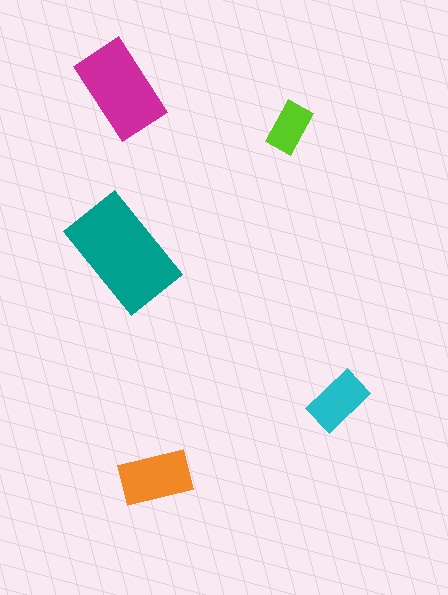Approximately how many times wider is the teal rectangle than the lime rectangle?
About 2.5 times wider.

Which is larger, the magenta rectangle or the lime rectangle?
The magenta one.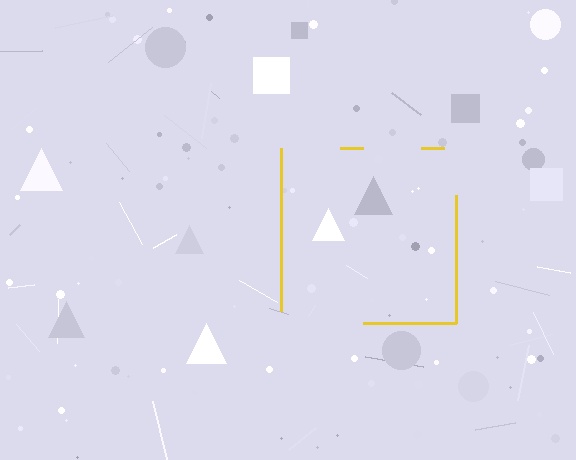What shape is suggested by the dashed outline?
The dashed outline suggests a square.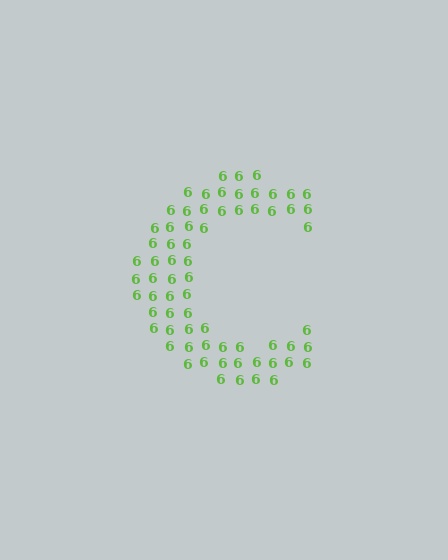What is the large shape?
The large shape is the letter C.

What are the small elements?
The small elements are digit 6's.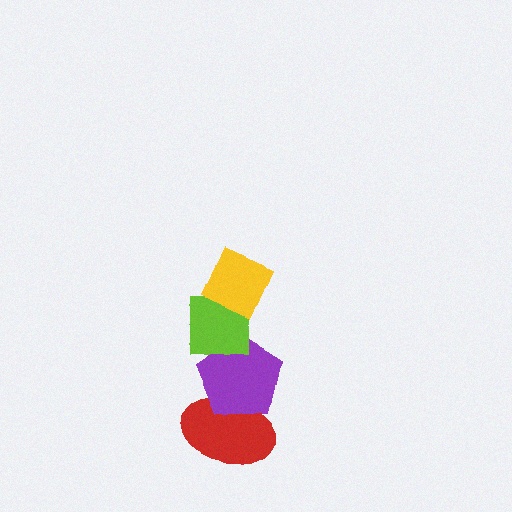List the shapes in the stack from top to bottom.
From top to bottom: the yellow diamond, the lime square, the purple pentagon, the red ellipse.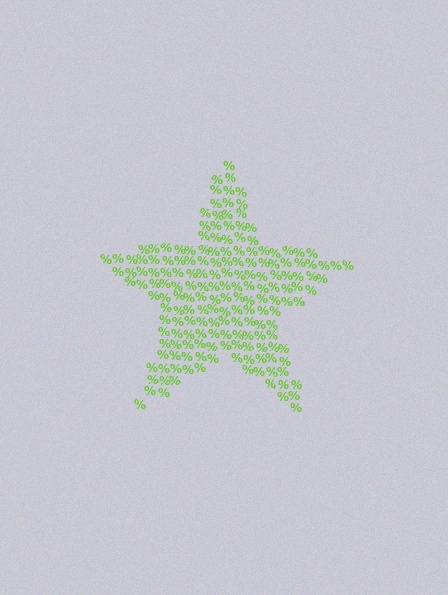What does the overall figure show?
The overall figure shows a star.